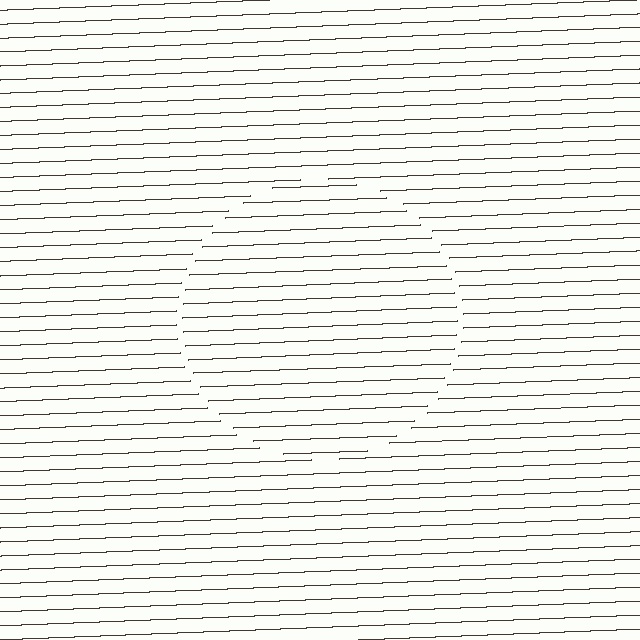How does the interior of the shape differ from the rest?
The interior of the shape contains the same grating, shifted by half a period — the contour is defined by the phase discontinuity where line-ends from the inner and outer gratings abut.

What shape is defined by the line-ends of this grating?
An illusory circle. The interior of the shape contains the same grating, shifted by half a period — the contour is defined by the phase discontinuity where line-ends from the inner and outer gratings abut.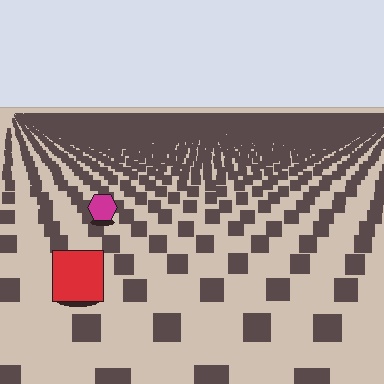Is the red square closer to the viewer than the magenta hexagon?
Yes. The red square is closer — you can tell from the texture gradient: the ground texture is coarser near it.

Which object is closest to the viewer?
The red square is closest. The texture marks near it are larger and more spread out.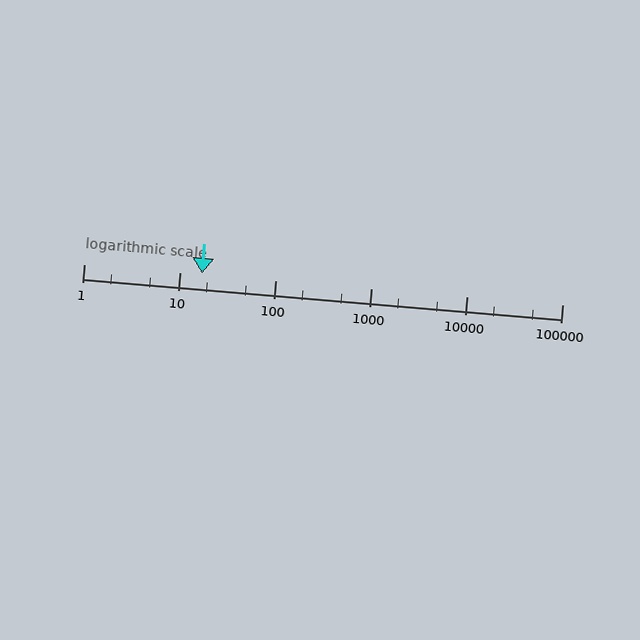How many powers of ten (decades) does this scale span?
The scale spans 5 decades, from 1 to 100000.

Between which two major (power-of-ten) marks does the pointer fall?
The pointer is between 10 and 100.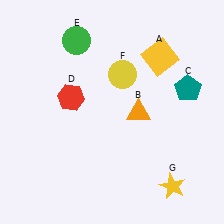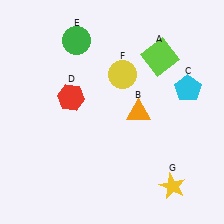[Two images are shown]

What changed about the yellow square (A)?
In Image 1, A is yellow. In Image 2, it changed to lime.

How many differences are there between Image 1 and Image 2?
There are 2 differences between the two images.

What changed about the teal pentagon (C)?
In Image 1, C is teal. In Image 2, it changed to cyan.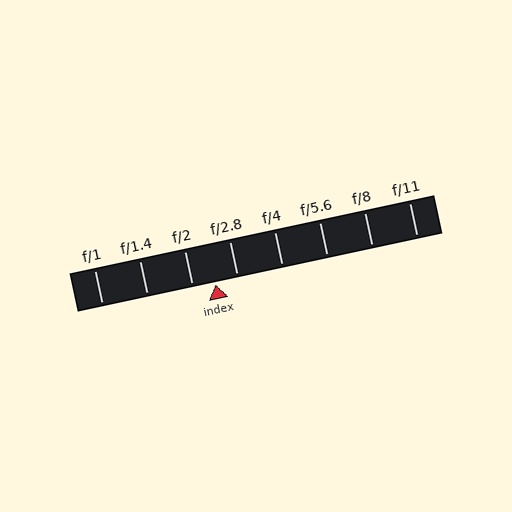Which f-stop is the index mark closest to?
The index mark is closest to f/2.8.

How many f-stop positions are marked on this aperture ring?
There are 8 f-stop positions marked.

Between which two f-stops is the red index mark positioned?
The index mark is between f/2 and f/2.8.